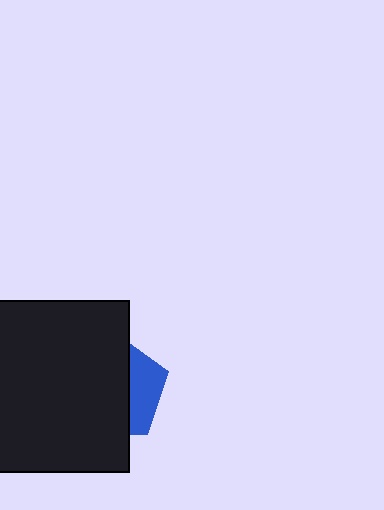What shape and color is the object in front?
The object in front is a black rectangle.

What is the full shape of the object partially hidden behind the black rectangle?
The partially hidden object is a blue pentagon.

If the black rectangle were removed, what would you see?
You would see the complete blue pentagon.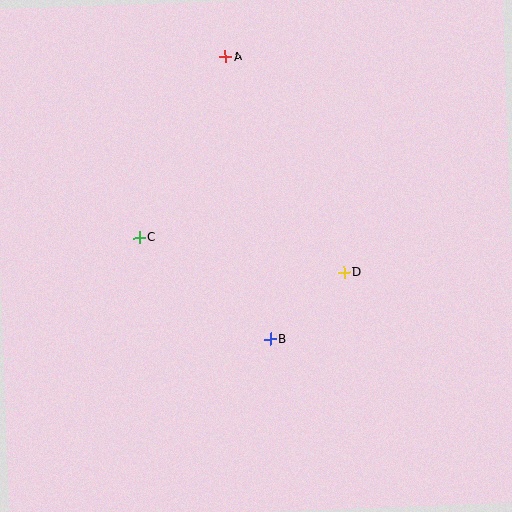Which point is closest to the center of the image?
Point B at (270, 339) is closest to the center.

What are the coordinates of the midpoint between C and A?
The midpoint between C and A is at (182, 147).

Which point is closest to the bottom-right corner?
Point D is closest to the bottom-right corner.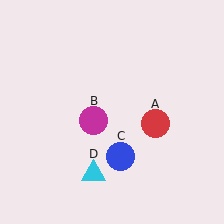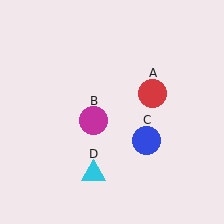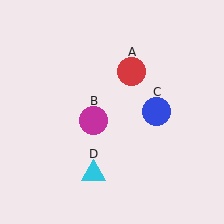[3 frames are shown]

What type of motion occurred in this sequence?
The red circle (object A), blue circle (object C) rotated counterclockwise around the center of the scene.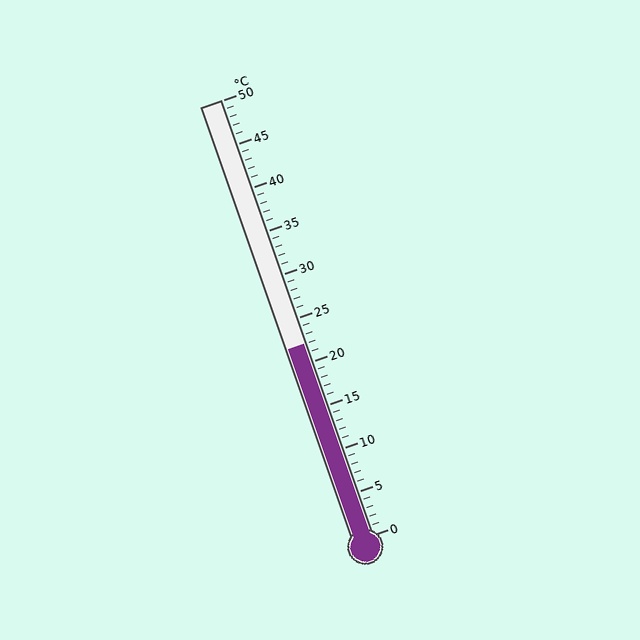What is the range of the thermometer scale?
The thermometer scale ranges from 0°C to 50°C.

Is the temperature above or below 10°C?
The temperature is above 10°C.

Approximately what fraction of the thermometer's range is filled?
The thermometer is filled to approximately 45% of its range.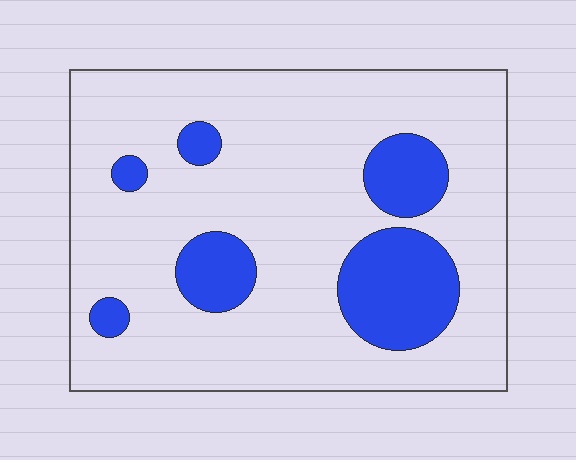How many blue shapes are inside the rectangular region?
6.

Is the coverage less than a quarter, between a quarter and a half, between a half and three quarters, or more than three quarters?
Less than a quarter.